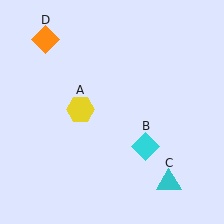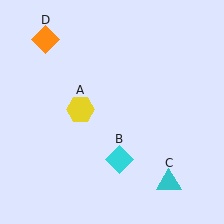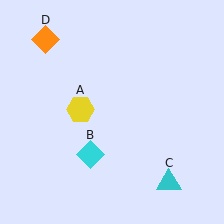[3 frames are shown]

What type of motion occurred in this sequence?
The cyan diamond (object B) rotated clockwise around the center of the scene.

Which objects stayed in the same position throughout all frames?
Yellow hexagon (object A) and cyan triangle (object C) and orange diamond (object D) remained stationary.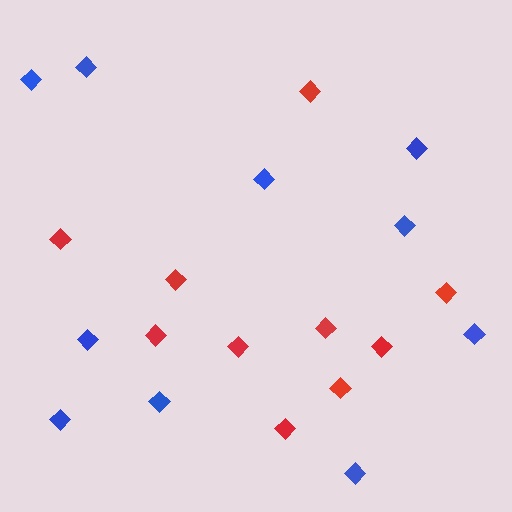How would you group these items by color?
There are 2 groups: one group of blue diamonds (10) and one group of red diamonds (10).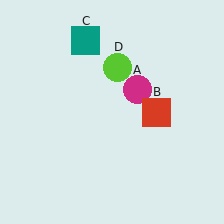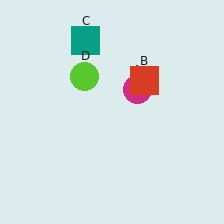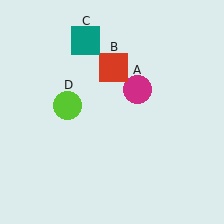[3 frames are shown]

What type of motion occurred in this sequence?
The red square (object B), lime circle (object D) rotated counterclockwise around the center of the scene.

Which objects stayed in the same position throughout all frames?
Magenta circle (object A) and teal square (object C) remained stationary.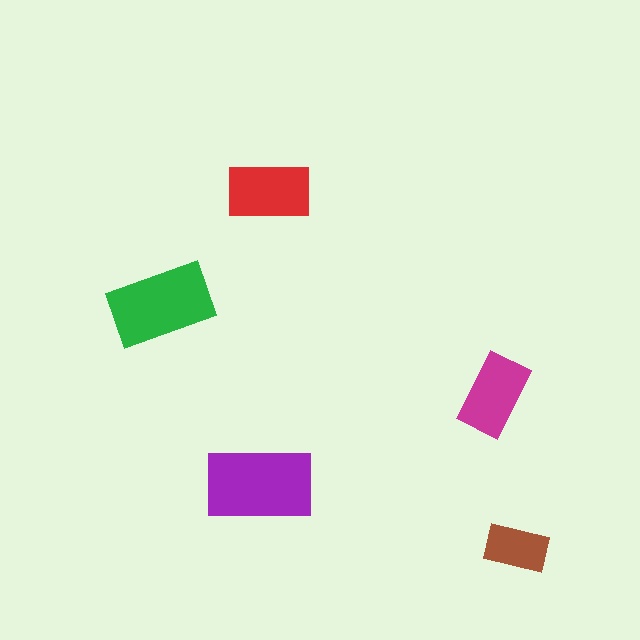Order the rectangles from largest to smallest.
the purple one, the green one, the red one, the magenta one, the brown one.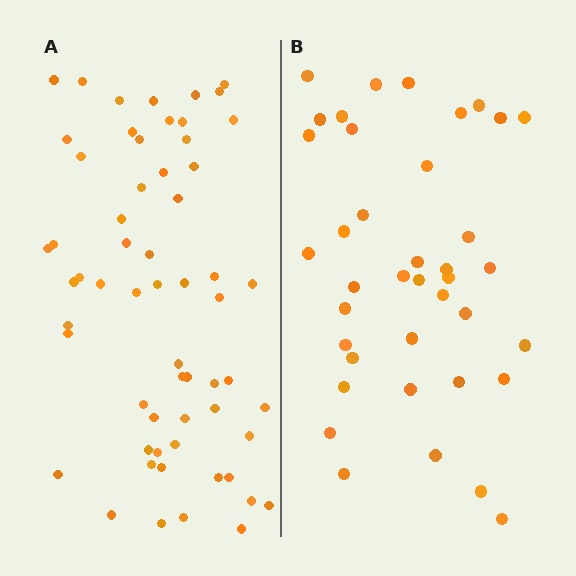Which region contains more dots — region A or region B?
Region A (the left region) has more dots.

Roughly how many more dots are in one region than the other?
Region A has approximately 20 more dots than region B.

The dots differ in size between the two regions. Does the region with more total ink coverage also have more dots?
No. Region B has more total ink coverage because its dots are larger, but region A actually contains more individual dots. Total area can be misleading — the number of items is what matters here.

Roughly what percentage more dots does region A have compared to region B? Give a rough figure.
About 55% more.